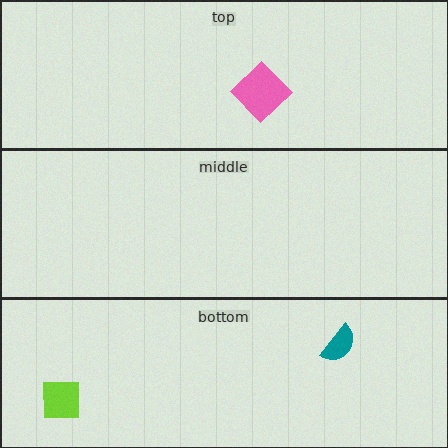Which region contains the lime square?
The bottom region.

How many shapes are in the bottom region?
2.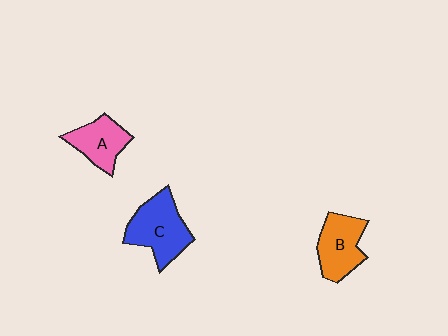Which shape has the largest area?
Shape C (blue).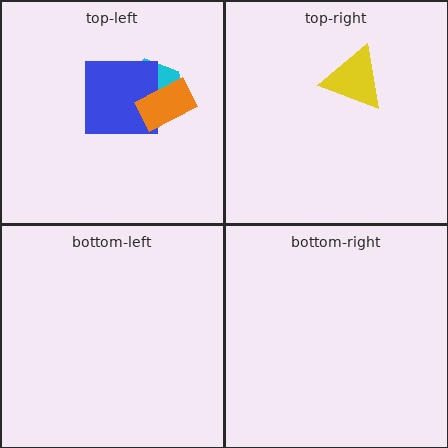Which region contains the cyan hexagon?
The top-left region.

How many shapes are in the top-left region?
3.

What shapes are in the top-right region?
The yellow triangle.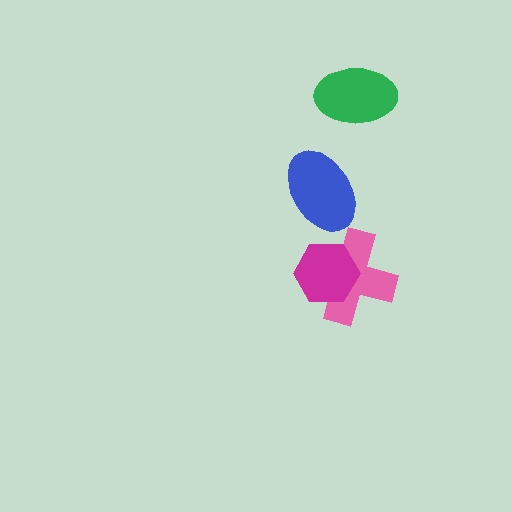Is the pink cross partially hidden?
Yes, it is partially covered by another shape.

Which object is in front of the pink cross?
The magenta hexagon is in front of the pink cross.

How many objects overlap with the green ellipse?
0 objects overlap with the green ellipse.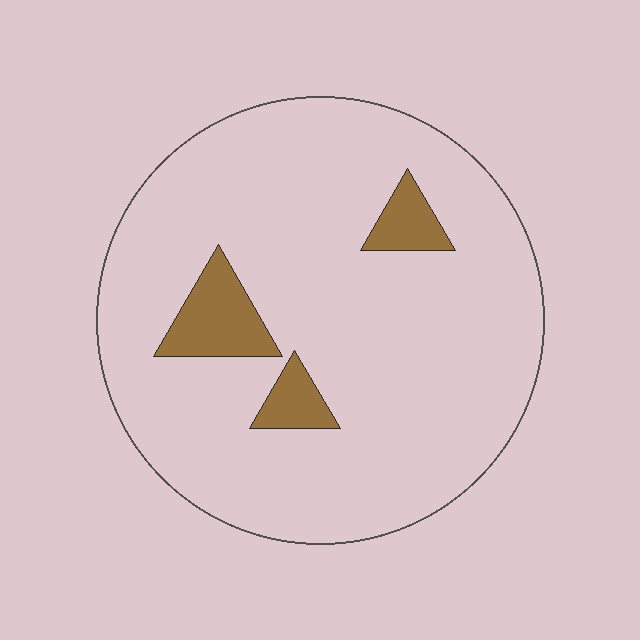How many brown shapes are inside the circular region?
3.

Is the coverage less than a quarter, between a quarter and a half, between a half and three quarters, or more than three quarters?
Less than a quarter.